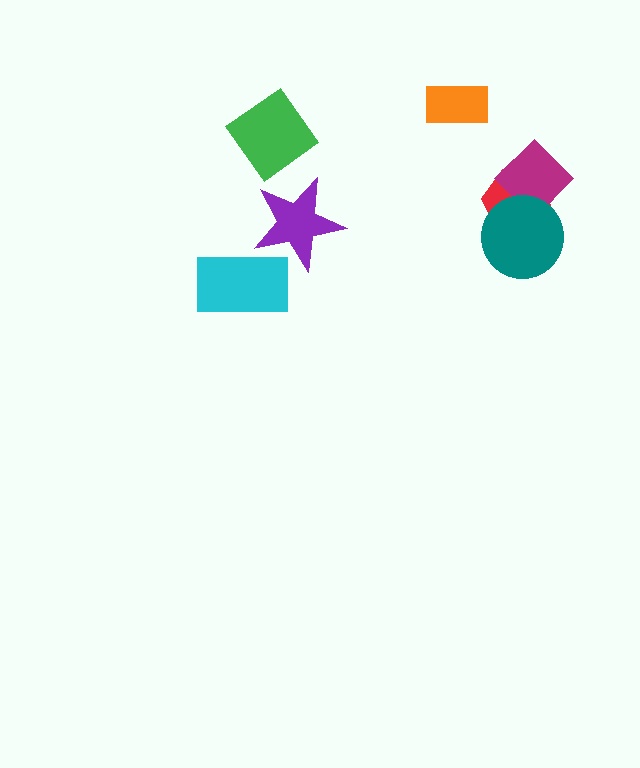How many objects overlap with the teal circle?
2 objects overlap with the teal circle.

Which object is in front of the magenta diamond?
The teal circle is in front of the magenta diamond.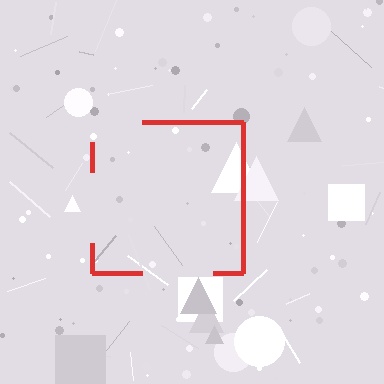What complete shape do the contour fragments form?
The contour fragments form a square.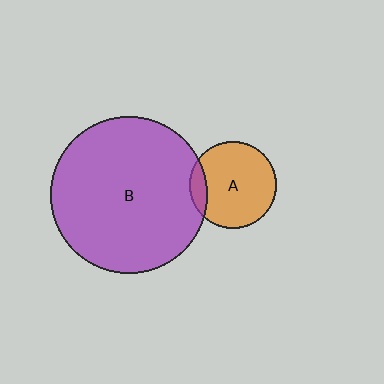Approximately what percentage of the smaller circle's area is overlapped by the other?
Approximately 10%.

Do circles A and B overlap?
Yes.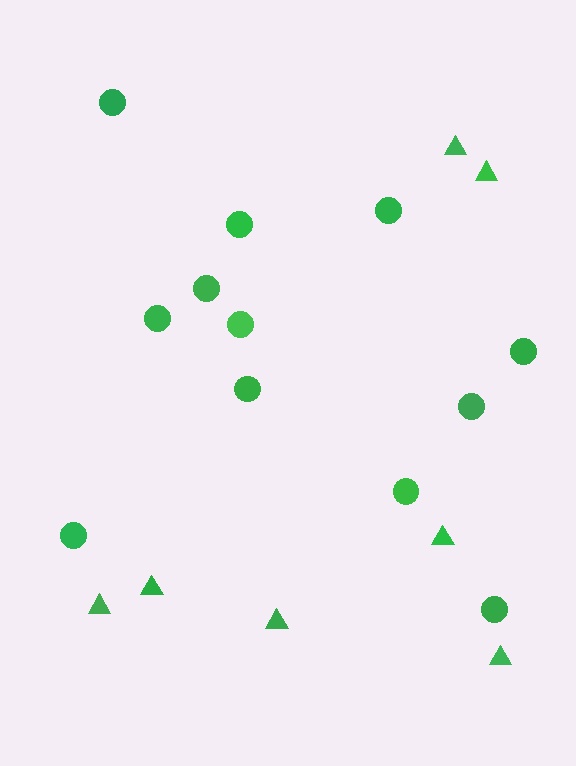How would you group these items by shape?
There are 2 groups: one group of circles (12) and one group of triangles (7).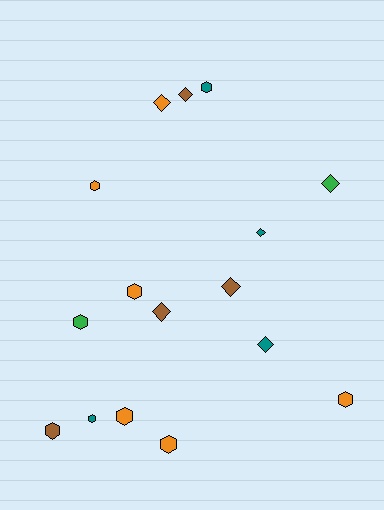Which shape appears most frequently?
Hexagon, with 9 objects.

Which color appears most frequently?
Orange, with 6 objects.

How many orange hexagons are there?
There are 5 orange hexagons.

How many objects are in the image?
There are 16 objects.